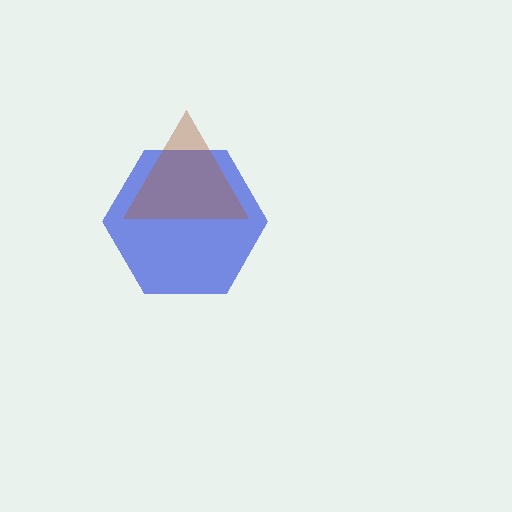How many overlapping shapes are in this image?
There are 2 overlapping shapes in the image.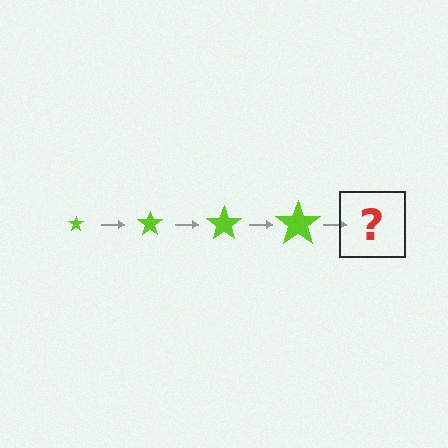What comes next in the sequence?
The next element should be a lime star, larger than the previous one.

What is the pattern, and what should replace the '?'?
The pattern is that the star gets progressively larger each step. The '?' should be a lime star, larger than the previous one.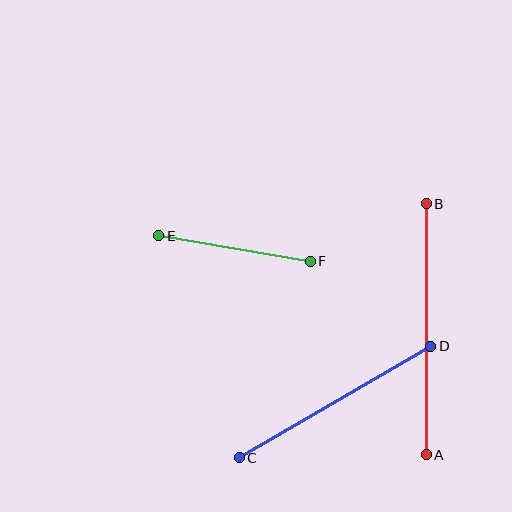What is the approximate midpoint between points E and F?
The midpoint is at approximately (235, 248) pixels.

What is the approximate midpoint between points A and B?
The midpoint is at approximately (426, 329) pixels.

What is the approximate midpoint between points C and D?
The midpoint is at approximately (335, 402) pixels.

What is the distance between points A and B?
The distance is approximately 251 pixels.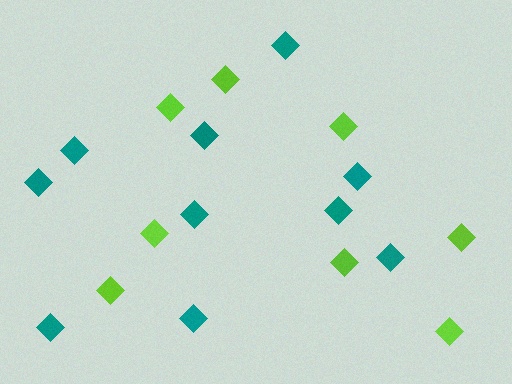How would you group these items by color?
There are 2 groups: one group of lime diamonds (8) and one group of teal diamonds (10).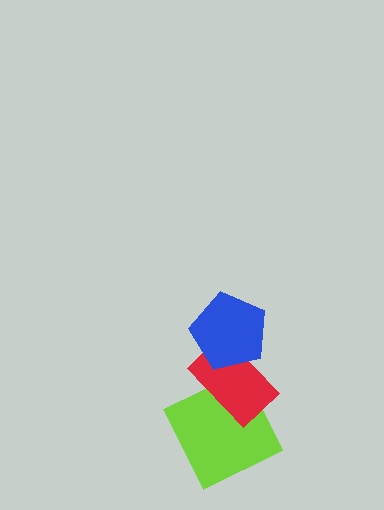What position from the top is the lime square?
The lime square is 3rd from the top.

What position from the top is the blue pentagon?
The blue pentagon is 1st from the top.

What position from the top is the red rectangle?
The red rectangle is 2nd from the top.